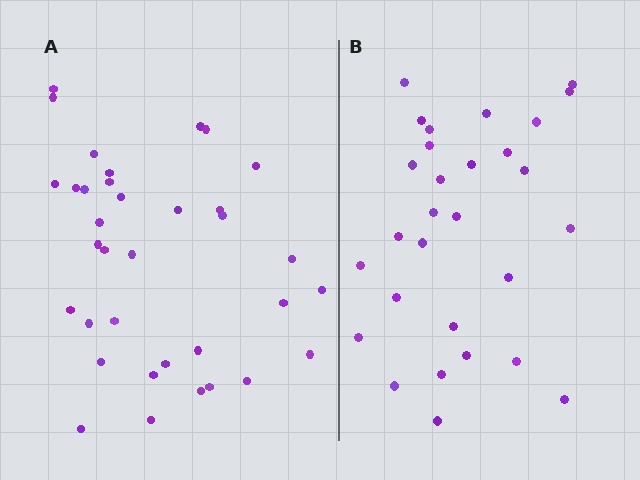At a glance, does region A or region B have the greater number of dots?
Region A (the left region) has more dots.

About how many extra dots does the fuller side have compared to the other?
Region A has about 6 more dots than region B.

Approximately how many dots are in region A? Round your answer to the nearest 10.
About 40 dots. (The exact count is 35, which rounds to 40.)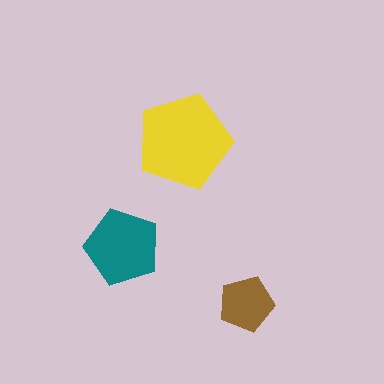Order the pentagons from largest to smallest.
the yellow one, the teal one, the brown one.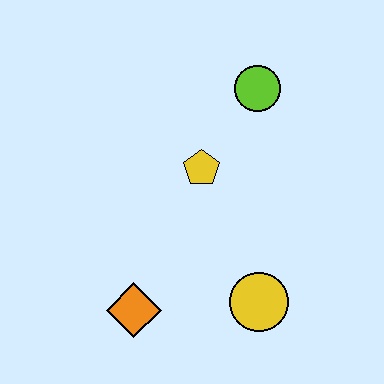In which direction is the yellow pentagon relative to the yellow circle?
The yellow pentagon is above the yellow circle.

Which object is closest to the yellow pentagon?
The lime circle is closest to the yellow pentagon.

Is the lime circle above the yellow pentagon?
Yes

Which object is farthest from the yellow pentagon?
The orange diamond is farthest from the yellow pentagon.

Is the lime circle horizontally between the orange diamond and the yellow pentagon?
No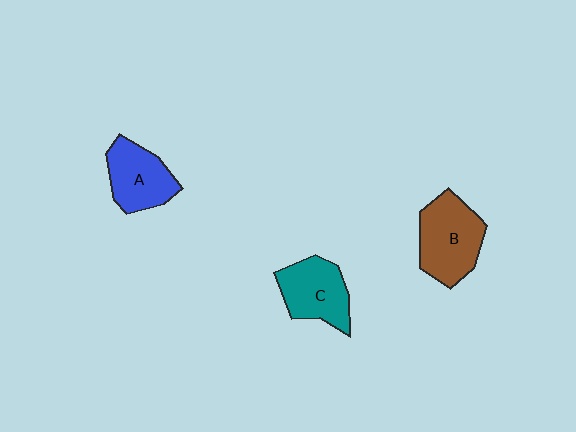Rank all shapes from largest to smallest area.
From largest to smallest: B (brown), C (teal), A (blue).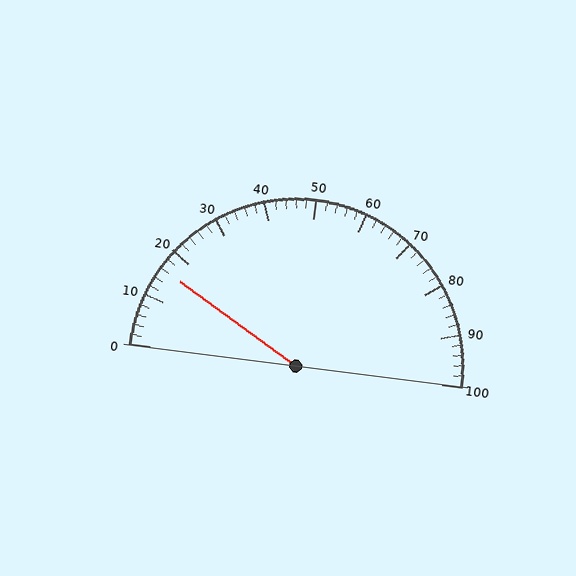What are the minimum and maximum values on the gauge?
The gauge ranges from 0 to 100.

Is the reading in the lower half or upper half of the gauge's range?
The reading is in the lower half of the range (0 to 100).